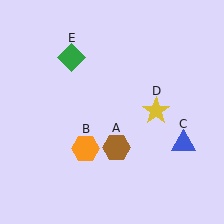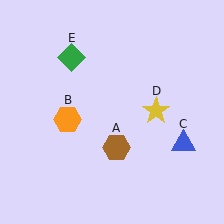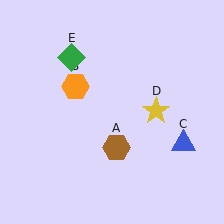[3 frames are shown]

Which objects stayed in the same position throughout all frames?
Brown hexagon (object A) and blue triangle (object C) and yellow star (object D) and green diamond (object E) remained stationary.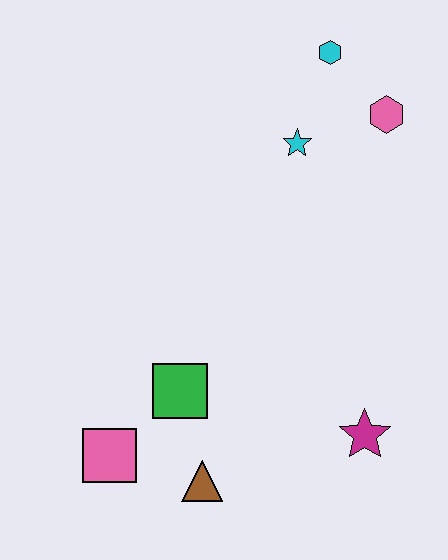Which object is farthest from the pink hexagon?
The pink square is farthest from the pink hexagon.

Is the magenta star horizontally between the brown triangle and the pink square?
No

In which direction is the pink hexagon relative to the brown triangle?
The pink hexagon is above the brown triangle.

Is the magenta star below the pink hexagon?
Yes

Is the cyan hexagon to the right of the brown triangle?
Yes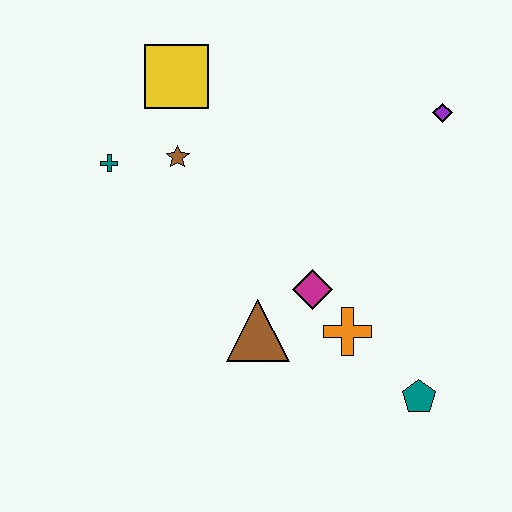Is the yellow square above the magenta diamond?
Yes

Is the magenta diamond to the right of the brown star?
Yes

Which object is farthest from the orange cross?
The yellow square is farthest from the orange cross.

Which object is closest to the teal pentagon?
The orange cross is closest to the teal pentagon.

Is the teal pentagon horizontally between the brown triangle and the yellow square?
No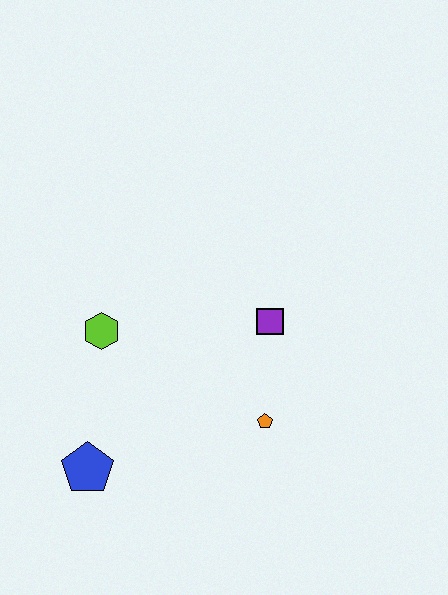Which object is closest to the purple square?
The orange pentagon is closest to the purple square.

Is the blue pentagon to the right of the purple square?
No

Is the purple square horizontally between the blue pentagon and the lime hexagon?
No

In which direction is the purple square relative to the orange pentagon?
The purple square is above the orange pentagon.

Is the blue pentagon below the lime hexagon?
Yes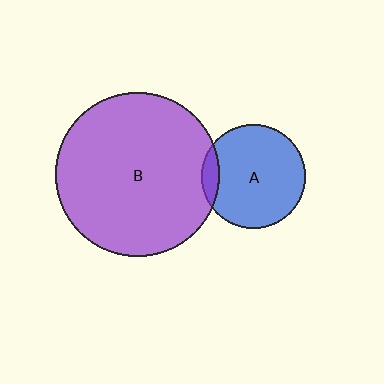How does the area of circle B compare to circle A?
Approximately 2.5 times.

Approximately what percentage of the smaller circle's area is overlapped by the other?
Approximately 10%.